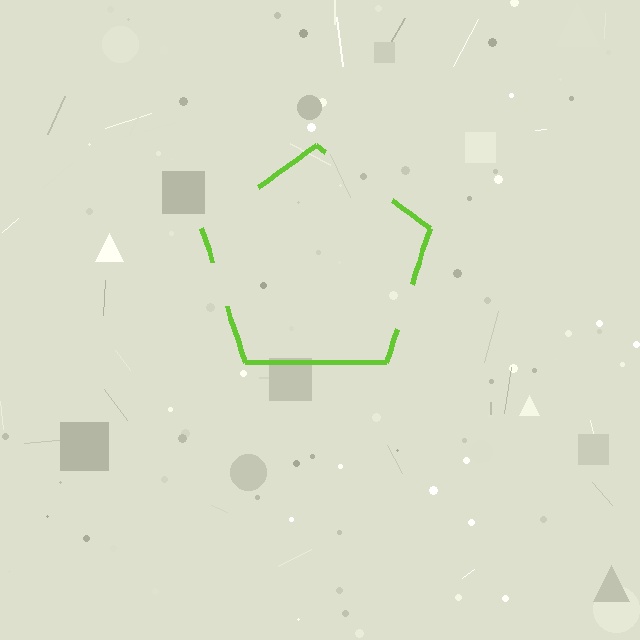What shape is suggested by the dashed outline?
The dashed outline suggests a pentagon.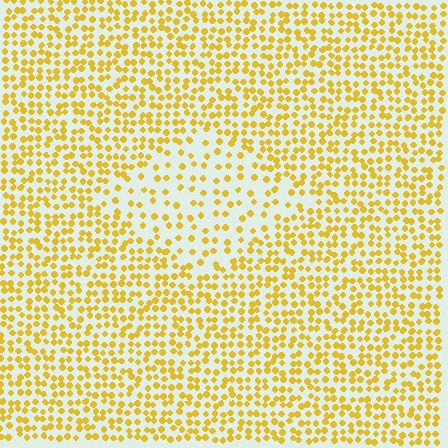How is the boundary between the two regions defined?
The boundary is defined by a change in element density (approximately 2.1x ratio). All elements are the same color, size, and shape.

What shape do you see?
I see a diamond.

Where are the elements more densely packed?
The elements are more densely packed outside the diamond boundary.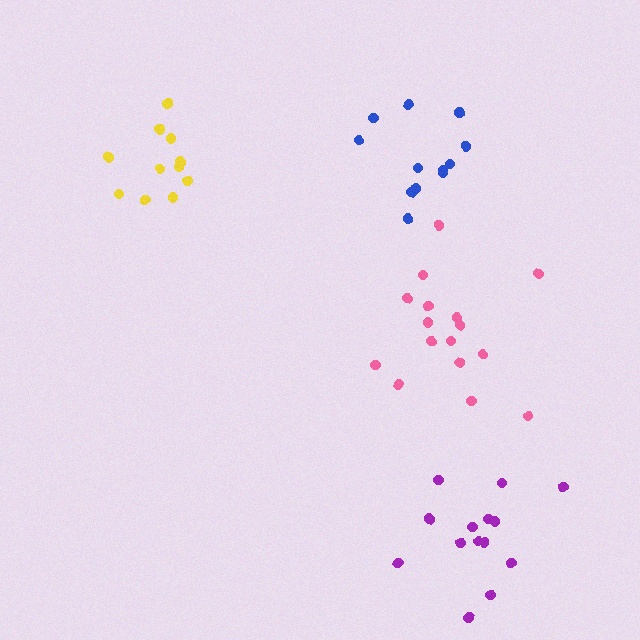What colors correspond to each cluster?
The clusters are colored: pink, purple, yellow, blue.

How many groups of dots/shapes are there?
There are 4 groups.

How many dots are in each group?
Group 1: 16 dots, Group 2: 14 dots, Group 3: 11 dots, Group 4: 12 dots (53 total).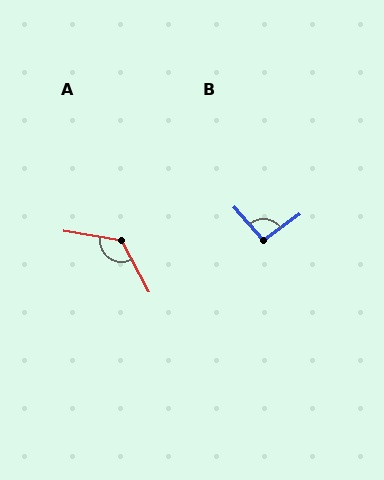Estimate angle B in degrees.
Approximately 96 degrees.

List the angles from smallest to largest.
B (96°), A (128°).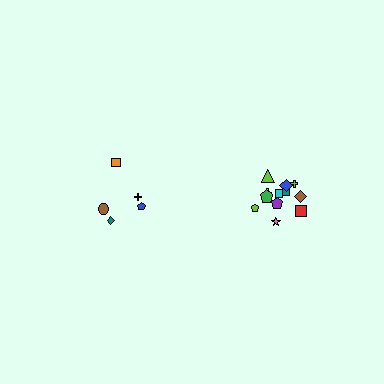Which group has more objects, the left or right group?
The right group.